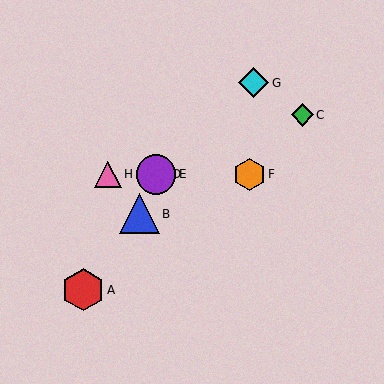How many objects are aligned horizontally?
4 objects (D, E, F, H) are aligned horizontally.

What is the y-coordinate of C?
Object C is at y≈115.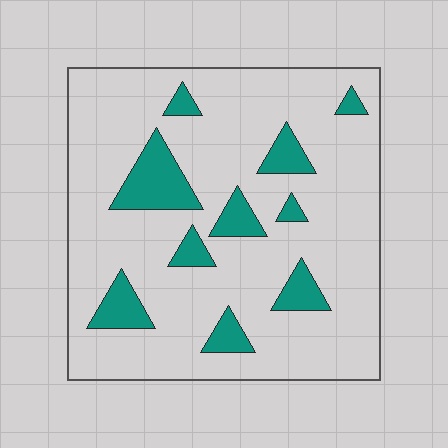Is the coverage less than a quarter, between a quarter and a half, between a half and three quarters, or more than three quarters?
Less than a quarter.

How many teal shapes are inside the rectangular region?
10.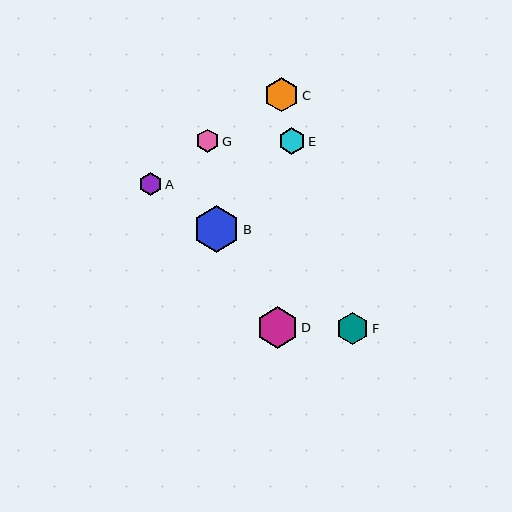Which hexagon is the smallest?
Hexagon G is the smallest with a size of approximately 23 pixels.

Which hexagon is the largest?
Hexagon B is the largest with a size of approximately 46 pixels.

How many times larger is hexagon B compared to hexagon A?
Hexagon B is approximately 2.0 times the size of hexagon A.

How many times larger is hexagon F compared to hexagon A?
Hexagon F is approximately 1.4 times the size of hexagon A.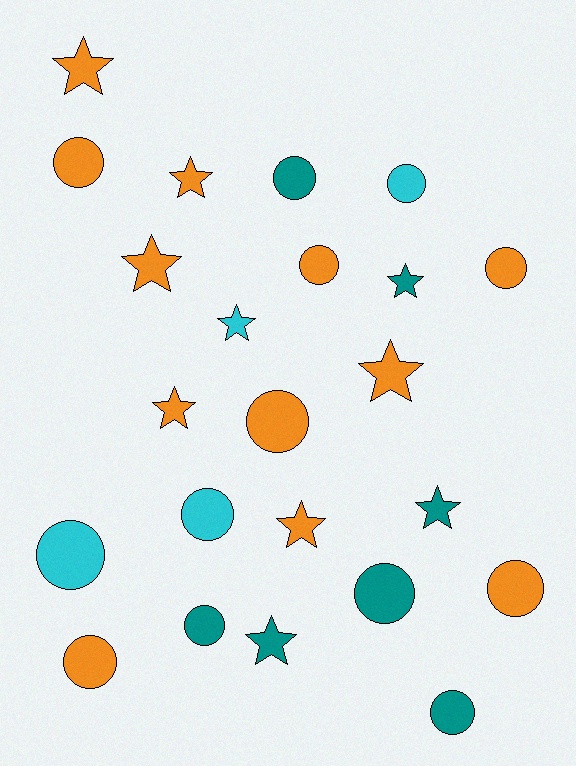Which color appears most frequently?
Orange, with 12 objects.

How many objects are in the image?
There are 23 objects.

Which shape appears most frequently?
Circle, with 13 objects.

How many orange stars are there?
There are 6 orange stars.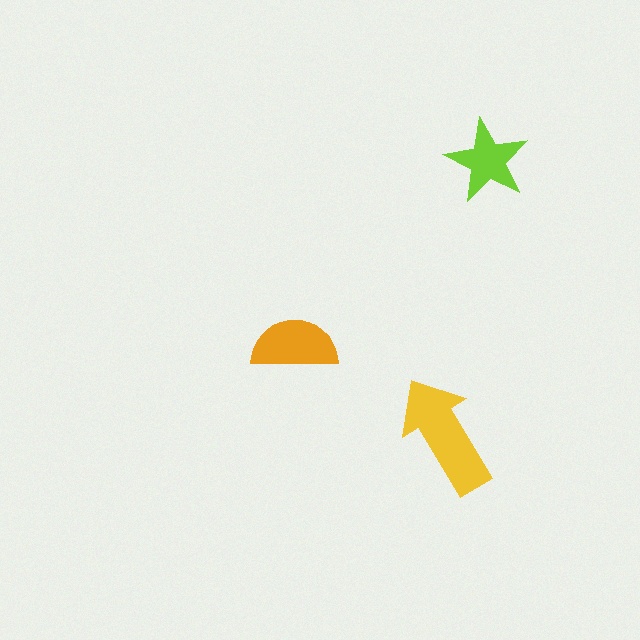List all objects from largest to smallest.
The yellow arrow, the orange semicircle, the lime star.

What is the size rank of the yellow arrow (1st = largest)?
1st.